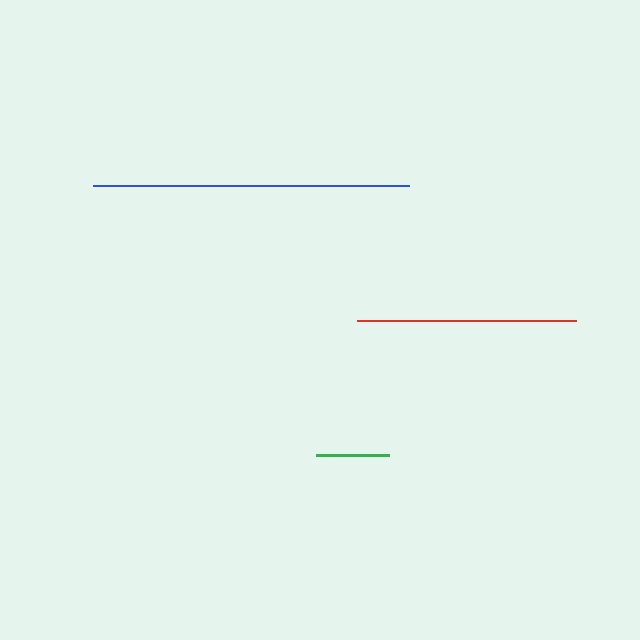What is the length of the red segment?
The red segment is approximately 218 pixels long.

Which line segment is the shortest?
The green line is the shortest at approximately 73 pixels.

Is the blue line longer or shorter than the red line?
The blue line is longer than the red line.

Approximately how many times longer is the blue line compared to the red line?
The blue line is approximately 1.4 times the length of the red line.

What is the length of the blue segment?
The blue segment is approximately 317 pixels long.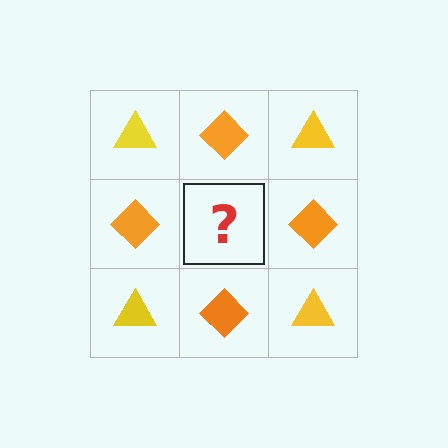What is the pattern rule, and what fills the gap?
The rule is that it alternates yellow triangle and orange diamond in a checkerboard pattern. The gap should be filled with a yellow triangle.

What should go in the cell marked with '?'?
The missing cell should contain a yellow triangle.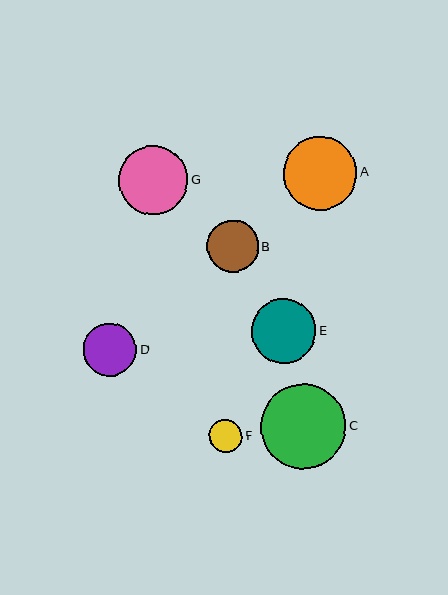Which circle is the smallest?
Circle F is the smallest with a size of approximately 33 pixels.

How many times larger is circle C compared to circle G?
Circle C is approximately 1.2 times the size of circle G.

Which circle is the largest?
Circle C is the largest with a size of approximately 85 pixels.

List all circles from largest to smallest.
From largest to smallest: C, A, G, E, D, B, F.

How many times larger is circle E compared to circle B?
Circle E is approximately 1.2 times the size of circle B.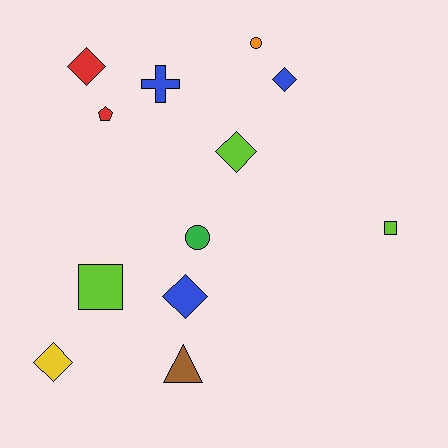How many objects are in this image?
There are 12 objects.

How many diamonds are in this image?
There are 5 diamonds.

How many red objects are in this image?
There are 2 red objects.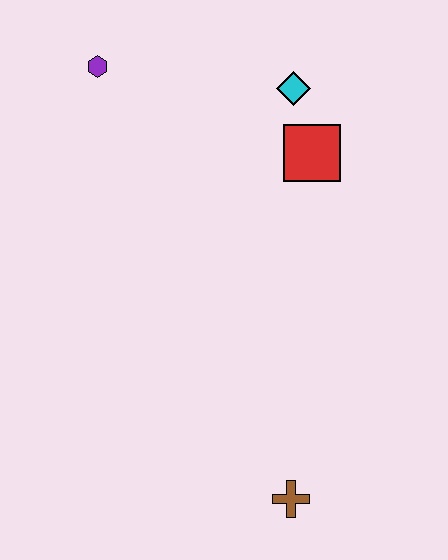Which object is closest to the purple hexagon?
The cyan diamond is closest to the purple hexagon.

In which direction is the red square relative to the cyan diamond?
The red square is below the cyan diamond.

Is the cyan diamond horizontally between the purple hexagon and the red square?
Yes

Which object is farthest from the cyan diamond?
The brown cross is farthest from the cyan diamond.